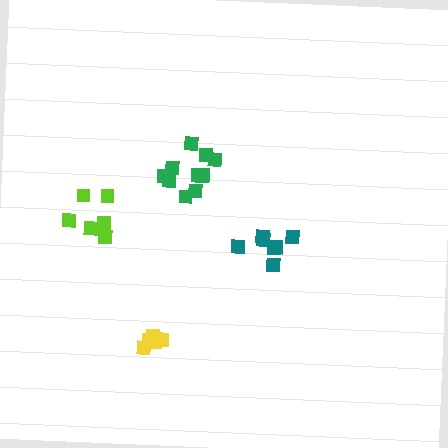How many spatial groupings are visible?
There are 4 spatial groupings.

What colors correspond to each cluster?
The clusters are colored: green, yellow, teal, lime.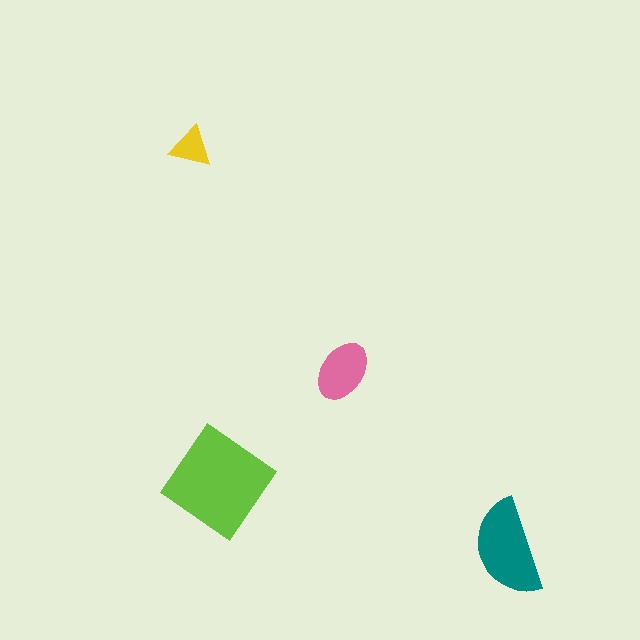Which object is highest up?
The yellow triangle is topmost.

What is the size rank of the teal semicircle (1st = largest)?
2nd.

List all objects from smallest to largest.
The yellow triangle, the pink ellipse, the teal semicircle, the lime diamond.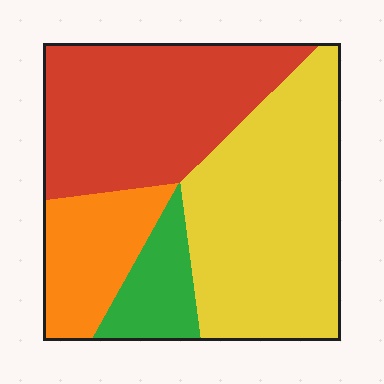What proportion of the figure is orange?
Orange takes up about one sixth (1/6) of the figure.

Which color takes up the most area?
Yellow, at roughly 40%.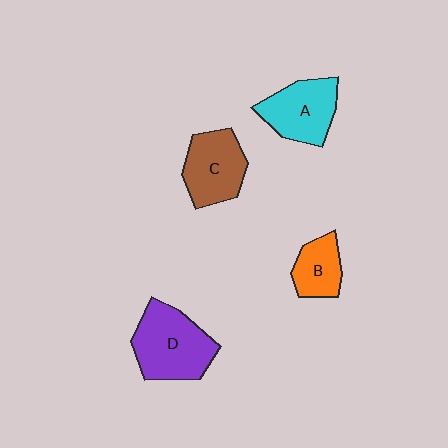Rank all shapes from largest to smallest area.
From largest to smallest: D (purple), A (cyan), C (brown), B (orange).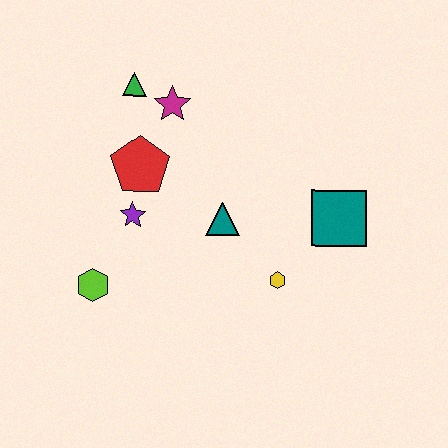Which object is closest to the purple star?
The red pentagon is closest to the purple star.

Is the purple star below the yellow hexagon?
No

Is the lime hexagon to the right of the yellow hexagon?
No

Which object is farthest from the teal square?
The lime hexagon is farthest from the teal square.